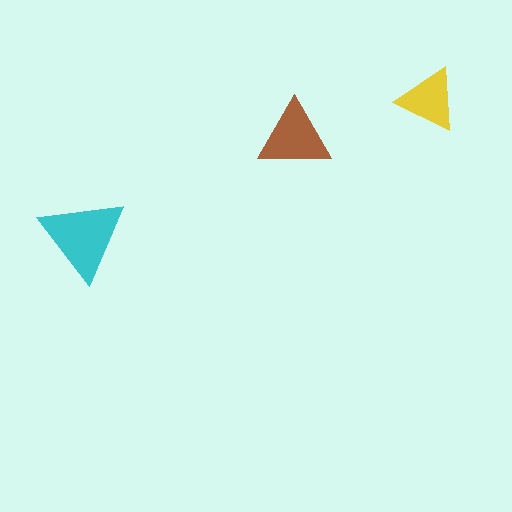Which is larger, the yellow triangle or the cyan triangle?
The cyan one.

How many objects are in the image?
There are 3 objects in the image.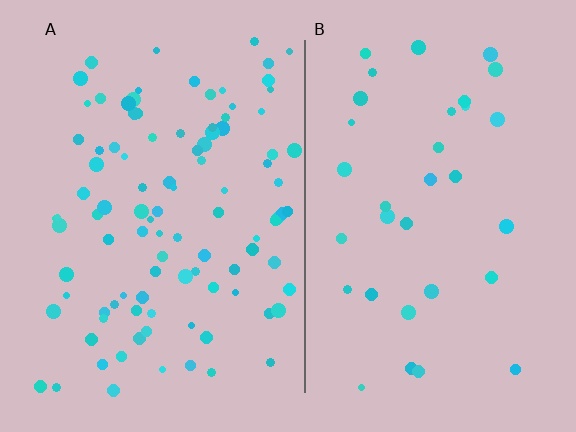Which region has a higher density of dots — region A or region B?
A (the left).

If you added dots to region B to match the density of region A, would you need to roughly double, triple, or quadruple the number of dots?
Approximately triple.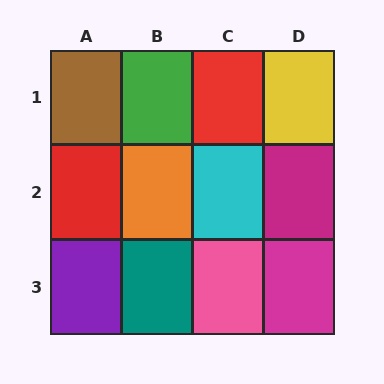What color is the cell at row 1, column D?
Yellow.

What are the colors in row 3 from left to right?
Purple, teal, pink, magenta.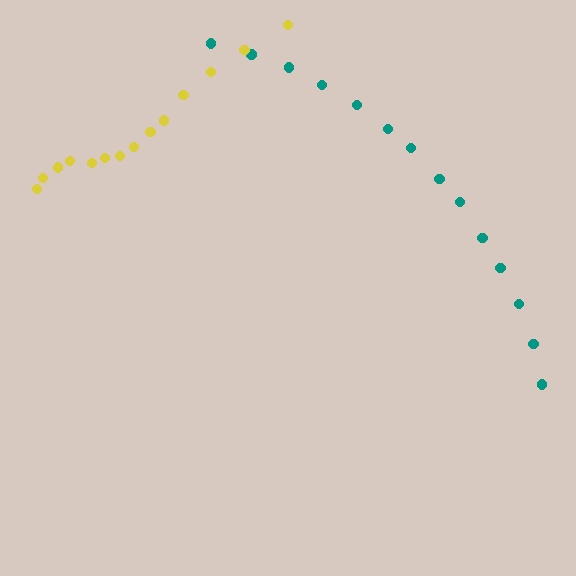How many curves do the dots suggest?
There are 2 distinct paths.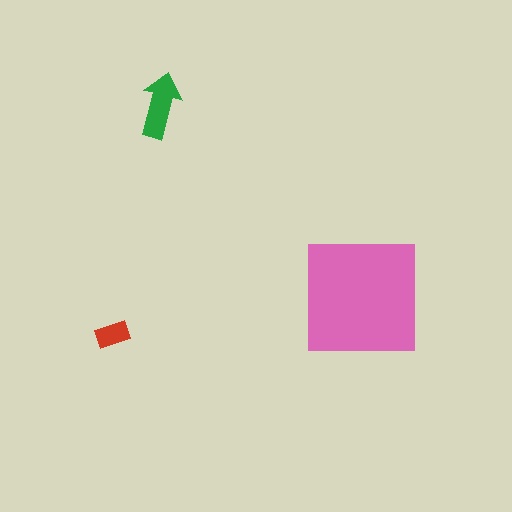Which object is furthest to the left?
The red rectangle is leftmost.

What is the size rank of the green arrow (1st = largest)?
2nd.